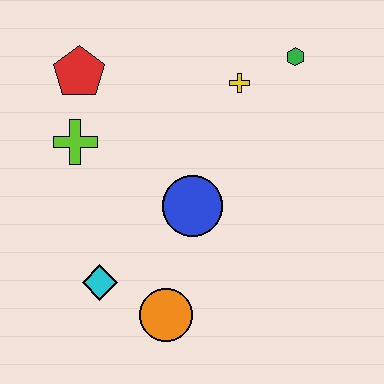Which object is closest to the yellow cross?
The green hexagon is closest to the yellow cross.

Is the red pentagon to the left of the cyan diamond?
Yes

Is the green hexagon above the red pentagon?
Yes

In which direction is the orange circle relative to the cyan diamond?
The orange circle is to the right of the cyan diamond.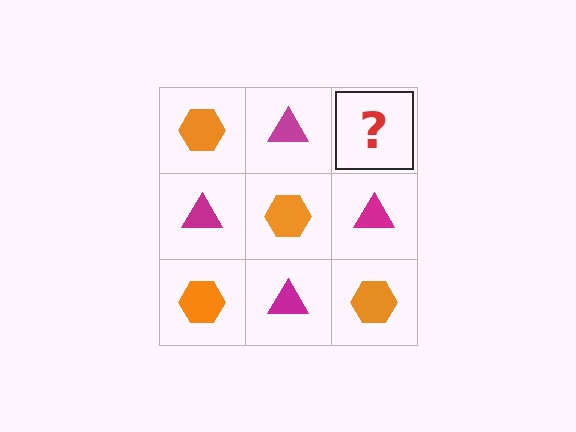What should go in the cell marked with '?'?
The missing cell should contain an orange hexagon.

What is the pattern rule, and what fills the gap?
The rule is that it alternates orange hexagon and magenta triangle in a checkerboard pattern. The gap should be filled with an orange hexagon.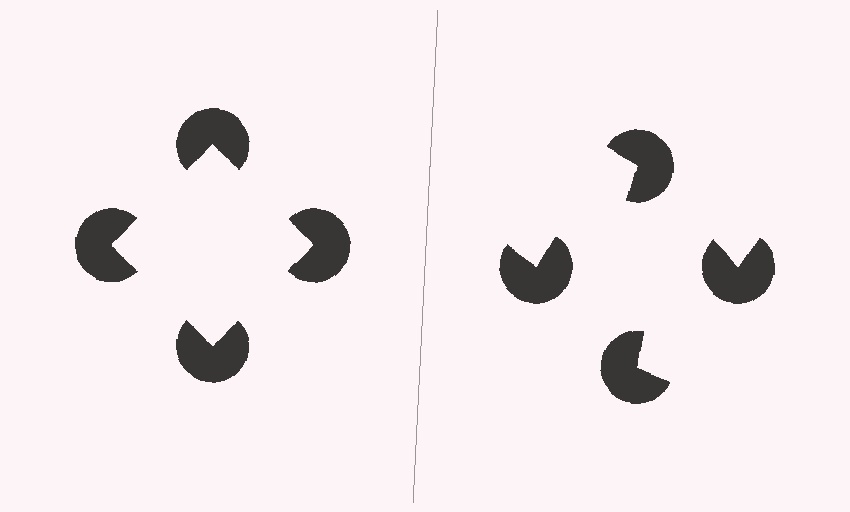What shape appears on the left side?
An illusory square.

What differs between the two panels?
The pac-man discs are positioned identically on both sides; only the wedge orientations differ. On the left they align to a square; on the right they are misaligned.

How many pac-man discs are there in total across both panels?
8 — 4 on each side.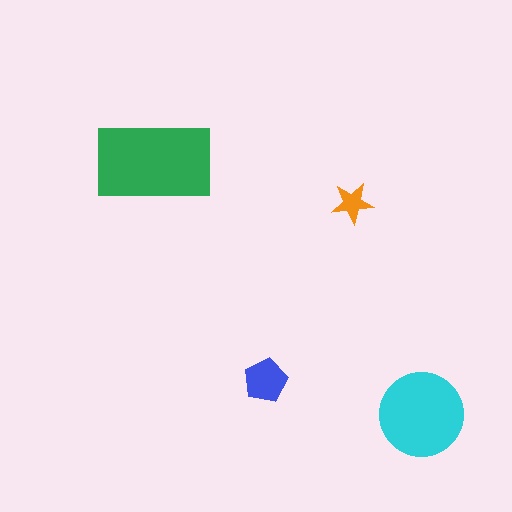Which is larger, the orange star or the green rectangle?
The green rectangle.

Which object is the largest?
The green rectangle.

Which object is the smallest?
The orange star.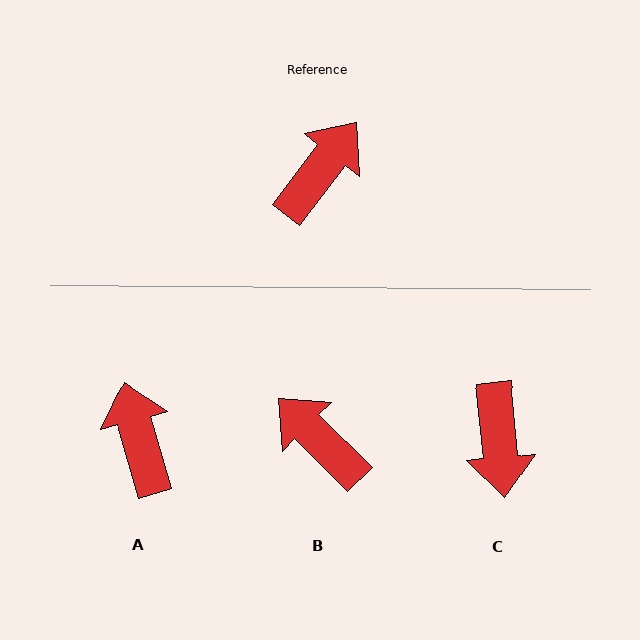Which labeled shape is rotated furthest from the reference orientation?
C, about 137 degrees away.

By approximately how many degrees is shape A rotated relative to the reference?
Approximately 53 degrees counter-clockwise.